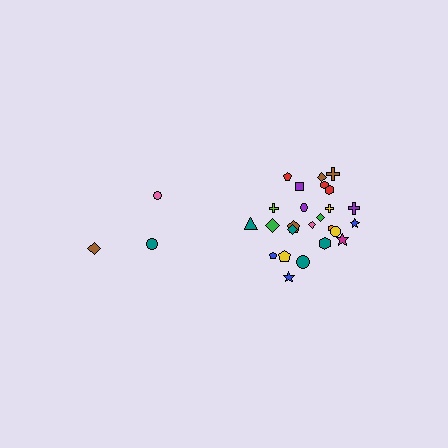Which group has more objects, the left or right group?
The right group.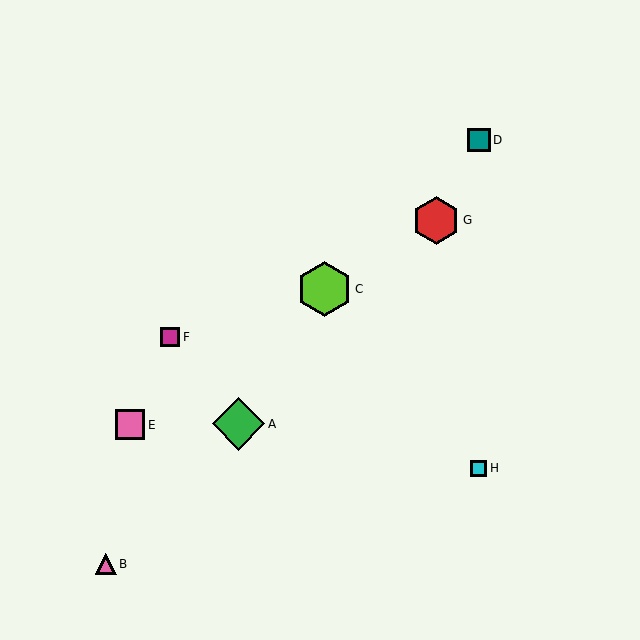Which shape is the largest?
The lime hexagon (labeled C) is the largest.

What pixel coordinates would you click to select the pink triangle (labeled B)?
Click at (106, 564) to select the pink triangle B.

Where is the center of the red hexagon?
The center of the red hexagon is at (436, 220).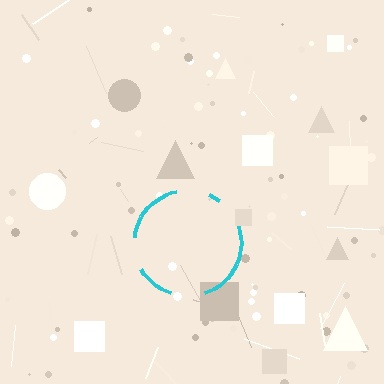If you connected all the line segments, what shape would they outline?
They would outline a circle.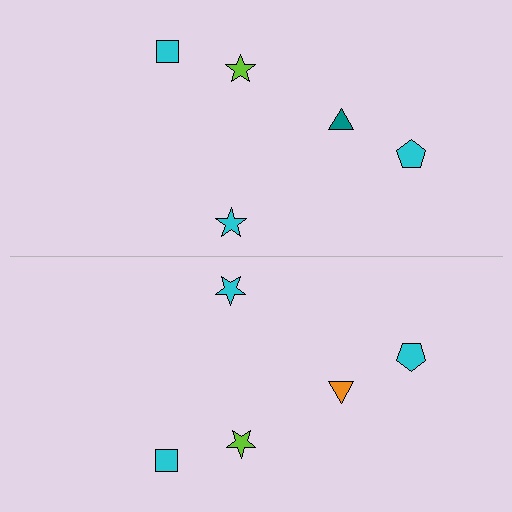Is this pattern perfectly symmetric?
No, the pattern is not perfectly symmetric. The orange triangle on the bottom side breaks the symmetry — its mirror counterpart is teal.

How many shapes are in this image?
There are 10 shapes in this image.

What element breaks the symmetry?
The orange triangle on the bottom side breaks the symmetry — its mirror counterpart is teal.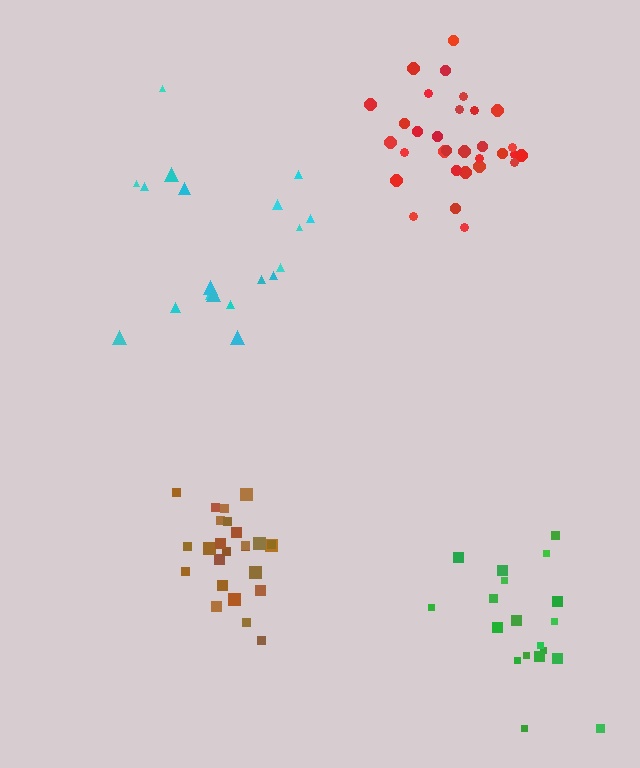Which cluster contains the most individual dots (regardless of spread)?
Red (31).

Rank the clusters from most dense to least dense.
brown, red, green, cyan.